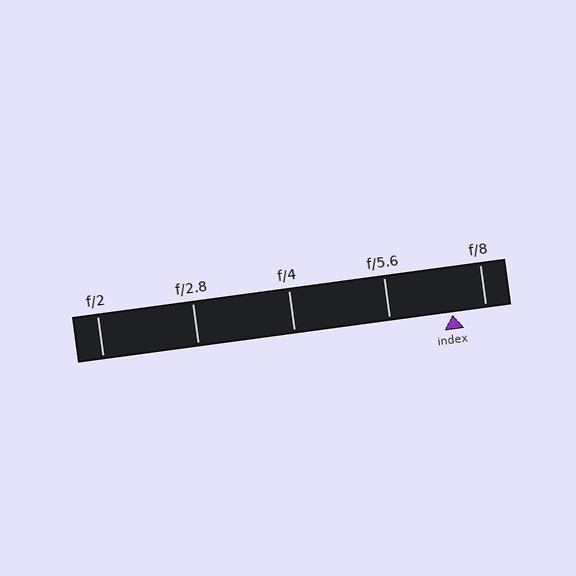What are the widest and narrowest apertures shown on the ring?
The widest aperture shown is f/2 and the narrowest is f/8.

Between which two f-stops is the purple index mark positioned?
The index mark is between f/5.6 and f/8.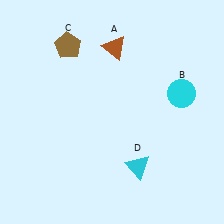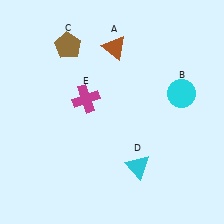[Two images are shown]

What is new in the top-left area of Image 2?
A magenta cross (E) was added in the top-left area of Image 2.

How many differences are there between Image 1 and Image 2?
There is 1 difference between the two images.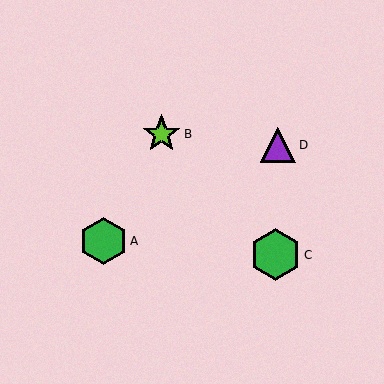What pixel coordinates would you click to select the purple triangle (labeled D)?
Click at (278, 145) to select the purple triangle D.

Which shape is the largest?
The green hexagon (labeled C) is the largest.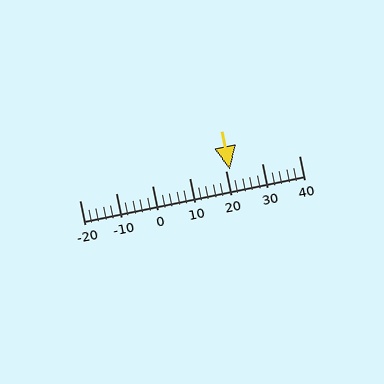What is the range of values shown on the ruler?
The ruler shows values from -20 to 40.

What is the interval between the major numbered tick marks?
The major tick marks are spaced 10 units apart.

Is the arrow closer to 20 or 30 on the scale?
The arrow is closer to 20.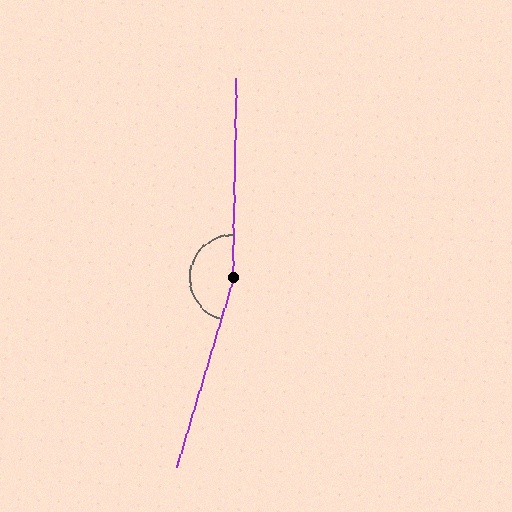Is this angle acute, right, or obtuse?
It is obtuse.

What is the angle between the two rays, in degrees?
Approximately 165 degrees.